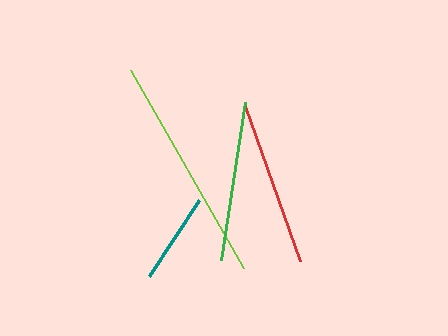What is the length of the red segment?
The red segment is approximately 165 pixels long.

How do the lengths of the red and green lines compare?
The red and green lines are approximately the same length.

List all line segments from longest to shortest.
From longest to shortest: lime, red, green, teal.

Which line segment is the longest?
The lime line is the longest at approximately 228 pixels.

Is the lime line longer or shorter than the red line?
The lime line is longer than the red line.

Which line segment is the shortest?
The teal line is the shortest at approximately 91 pixels.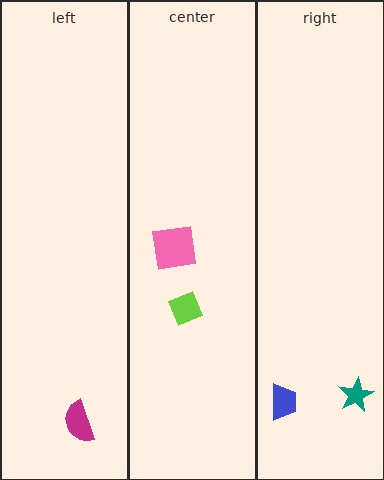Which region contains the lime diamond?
The center region.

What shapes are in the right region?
The teal star, the blue trapezoid.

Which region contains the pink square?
The center region.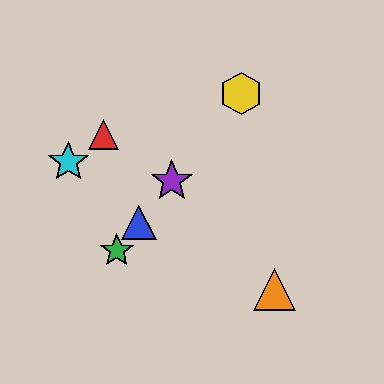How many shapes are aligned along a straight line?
4 shapes (the blue triangle, the green star, the yellow hexagon, the purple star) are aligned along a straight line.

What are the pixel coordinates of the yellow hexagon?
The yellow hexagon is at (241, 93).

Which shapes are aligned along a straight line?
The blue triangle, the green star, the yellow hexagon, the purple star are aligned along a straight line.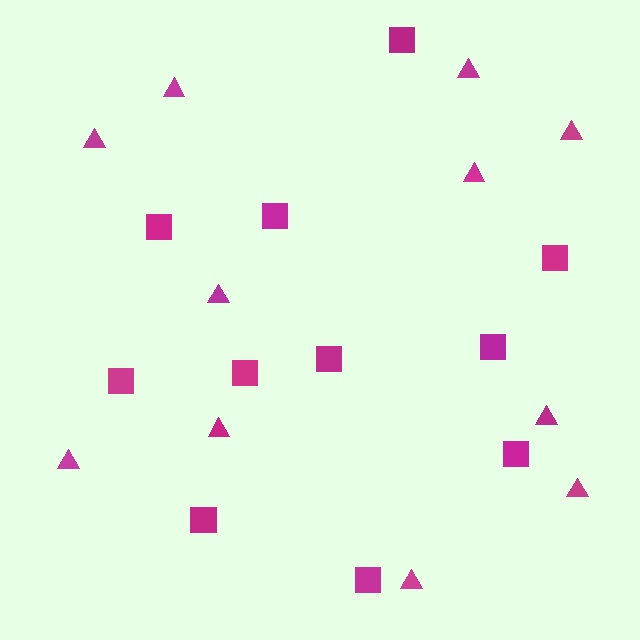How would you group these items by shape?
There are 2 groups: one group of triangles (11) and one group of squares (11).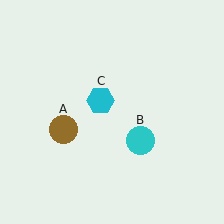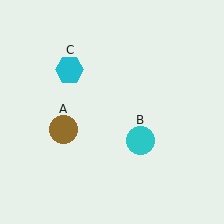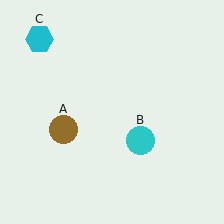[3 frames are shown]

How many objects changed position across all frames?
1 object changed position: cyan hexagon (object C).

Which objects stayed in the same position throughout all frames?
Brown circle (object A) and cyan circle (object B) remained stationary.